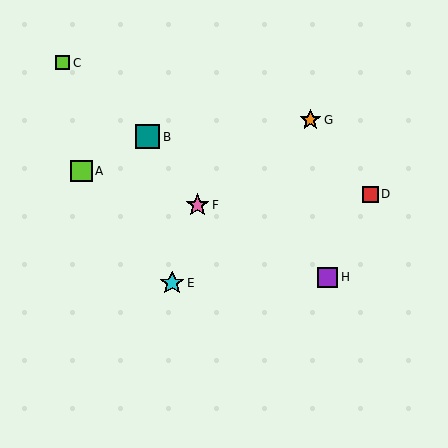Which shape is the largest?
The teal square (labeled B) is the largest.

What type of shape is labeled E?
Shape E is a cyan star.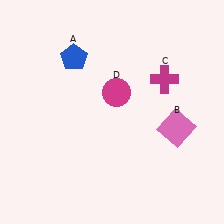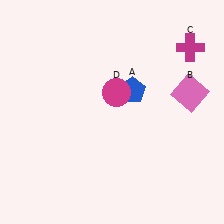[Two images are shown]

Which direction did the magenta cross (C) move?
The magenta cross (C) moved up.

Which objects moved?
The objects that moved are: the blue pentagon (A), the pink square (B), the magenta cross (C).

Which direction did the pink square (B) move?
The pink square (B) moved up.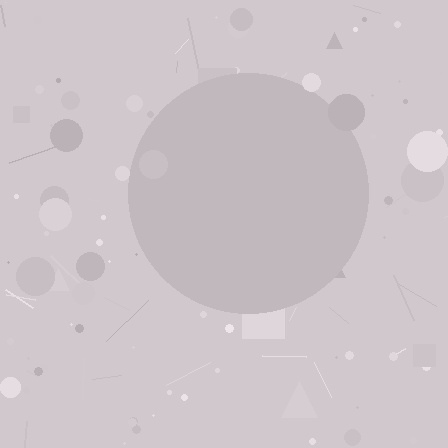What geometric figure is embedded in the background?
A circle is embedded in the background.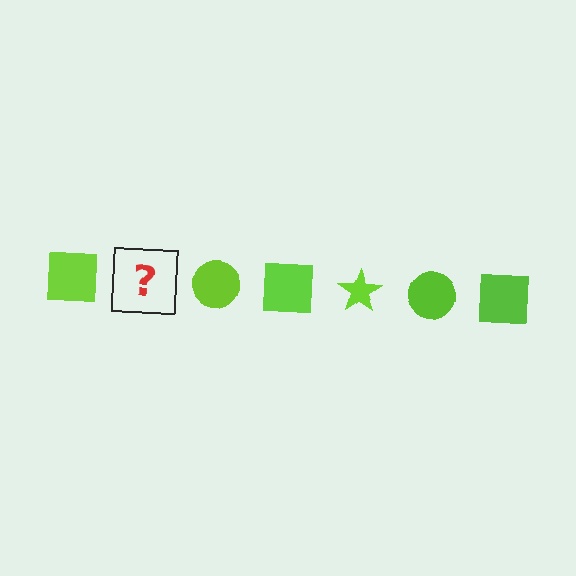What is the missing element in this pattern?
The missing element is a lime star.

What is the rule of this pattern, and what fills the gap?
The rule is that the pattern cycles through square, star, circle shapes in lime. The gap should be filled with a lime star.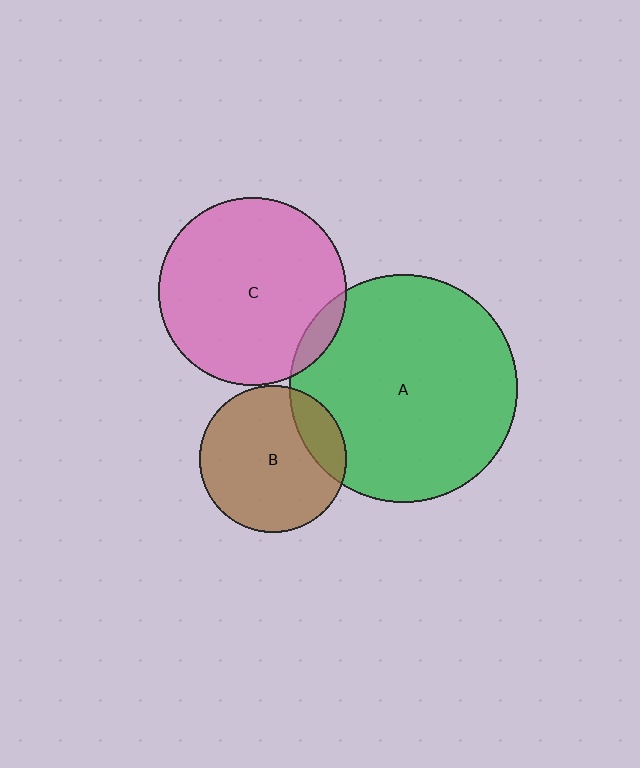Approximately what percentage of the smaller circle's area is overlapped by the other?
Approximately 5%.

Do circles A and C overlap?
Yes.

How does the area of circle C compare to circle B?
Approximately 1.6 times.